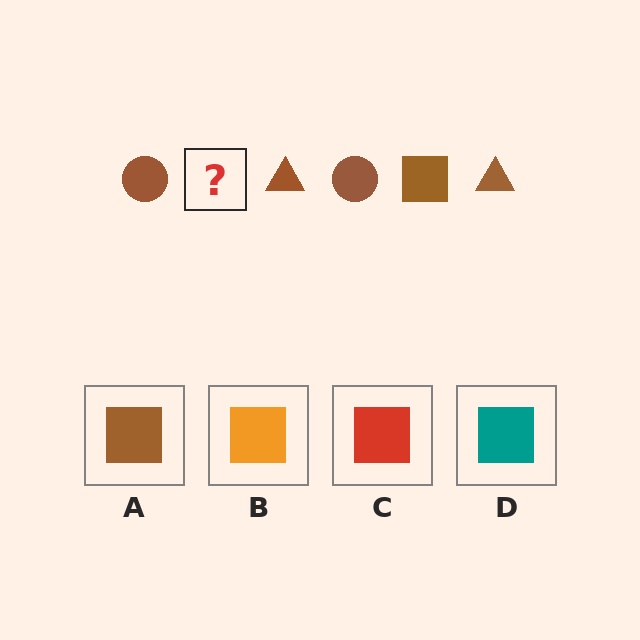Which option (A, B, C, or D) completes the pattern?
A.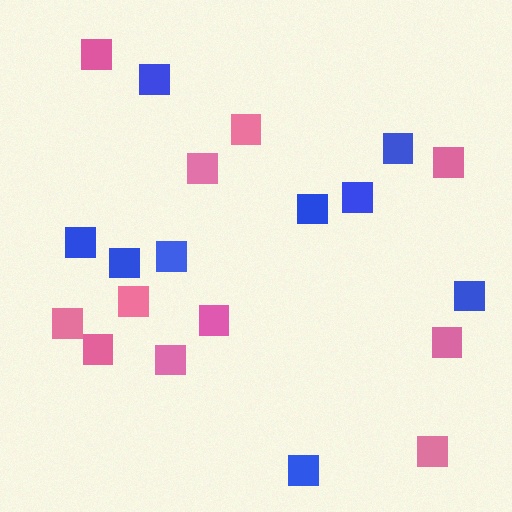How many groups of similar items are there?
There are 2 groups: one group of pink squares (11) and one group of blue squares (9).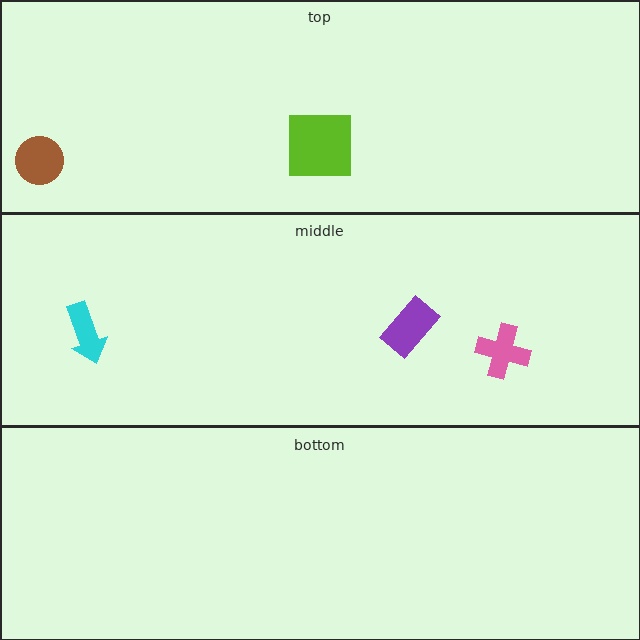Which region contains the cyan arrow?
The middle region.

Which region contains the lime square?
The top region.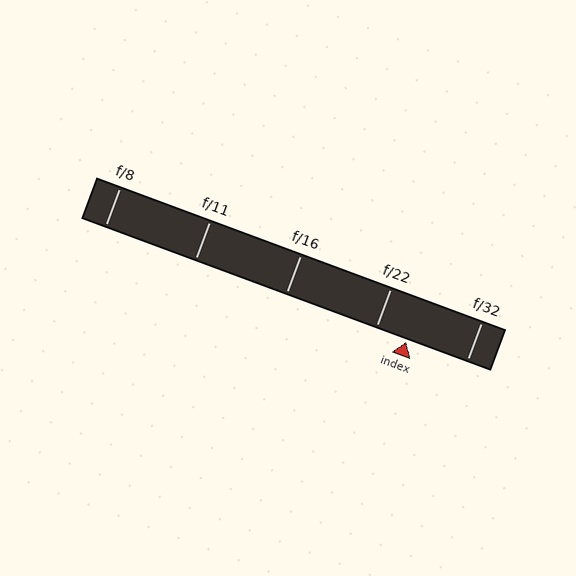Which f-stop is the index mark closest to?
The index mark is closest to f/22.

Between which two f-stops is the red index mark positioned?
The index mark is between f/22 and f/32.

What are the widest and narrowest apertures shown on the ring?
The widest aperture shown is f/8 and the narrowest is f/32.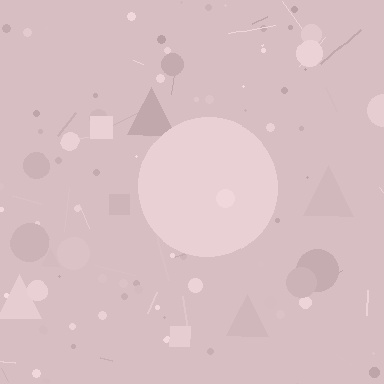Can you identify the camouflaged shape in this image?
The camouflaged shape is a circle.